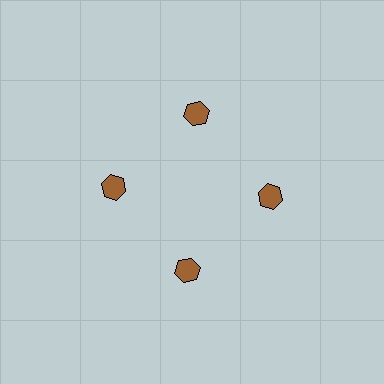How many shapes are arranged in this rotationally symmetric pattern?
There are 4 shapes, arranged in 4 groups of 1.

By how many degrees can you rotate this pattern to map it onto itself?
The pattern maps onto itself every 90 degrees of rotation.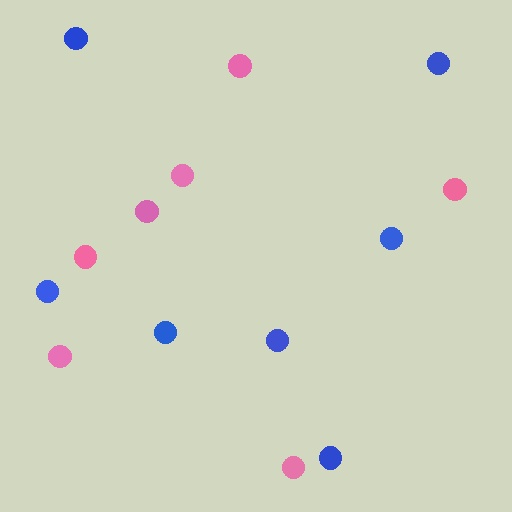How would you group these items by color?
There are 2 groups: one group of blue circles (7) and one group of pink circles (7).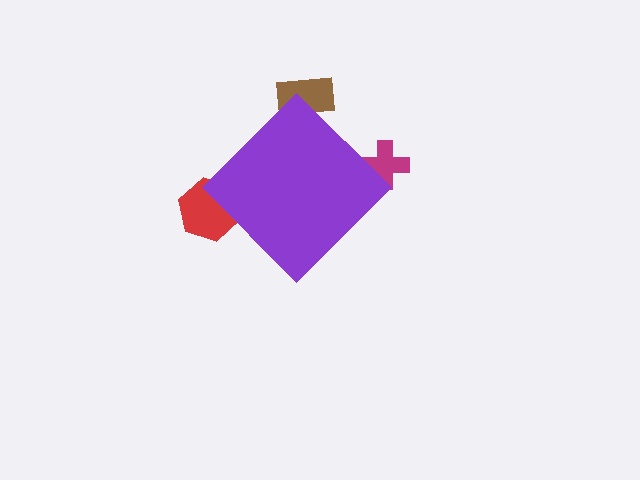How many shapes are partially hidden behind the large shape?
3 shapes are partially hidden.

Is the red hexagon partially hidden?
Yes, the red hexagon is partially hidden behind the purple diamond.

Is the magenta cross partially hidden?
Yes, the magenta cross is partially hidden behind the purple diamond.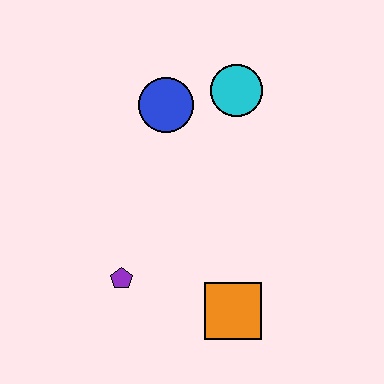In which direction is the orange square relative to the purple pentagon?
The orange square is to the right of the purple pentagon.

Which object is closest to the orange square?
The purple pentagon is closest to the orange square.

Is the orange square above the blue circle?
No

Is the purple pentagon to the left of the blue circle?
Yes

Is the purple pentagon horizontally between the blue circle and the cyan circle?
No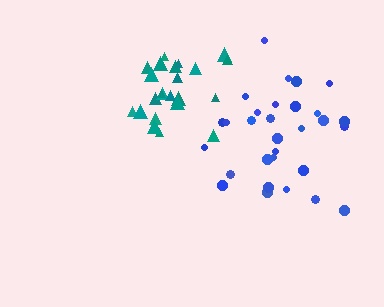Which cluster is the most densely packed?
Teal.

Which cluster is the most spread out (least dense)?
Blue.